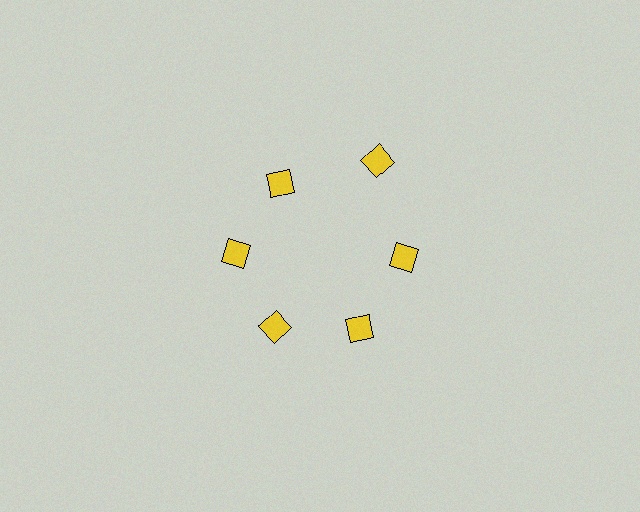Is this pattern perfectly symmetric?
No. The 6 yellow diamonds are arranged in a ring, but one element near the 1 o'clock position is pushed outward from the center, breaking the 6-fold rotational symmetry.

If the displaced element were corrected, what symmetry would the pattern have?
It would have 6-fold rotational symmetry — the pattern would map onto itself every 60 degrees.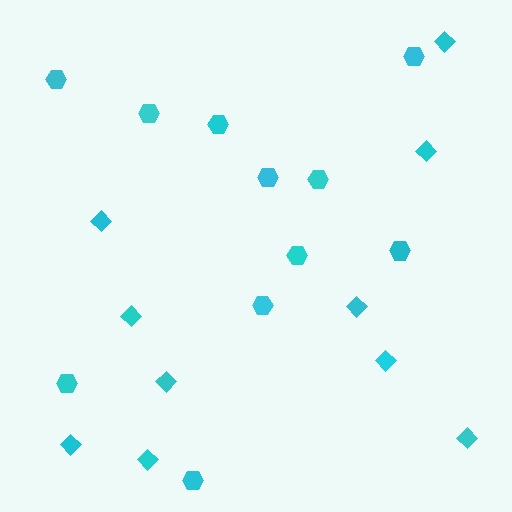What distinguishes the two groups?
There are 2 groups: one group of hexagons (11) and one group of diamonds (10).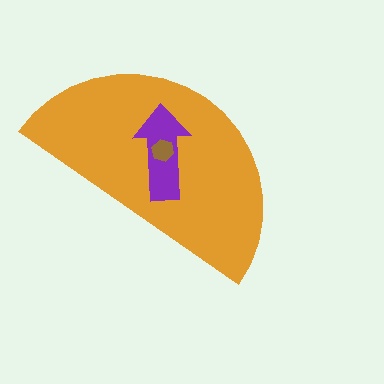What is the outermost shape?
The orange semicircle.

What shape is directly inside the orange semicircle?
The purple arrow.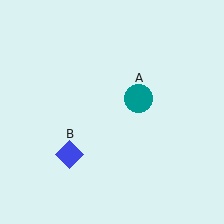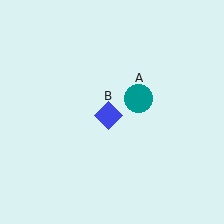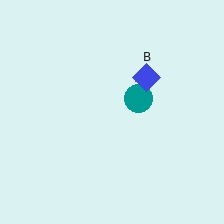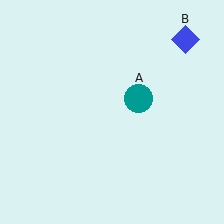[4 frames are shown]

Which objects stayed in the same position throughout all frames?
Teal circle (object A) remained stationary.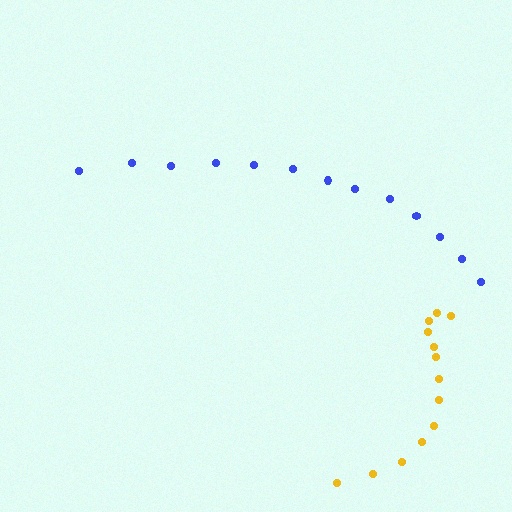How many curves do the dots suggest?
There are 2 distinct paths.